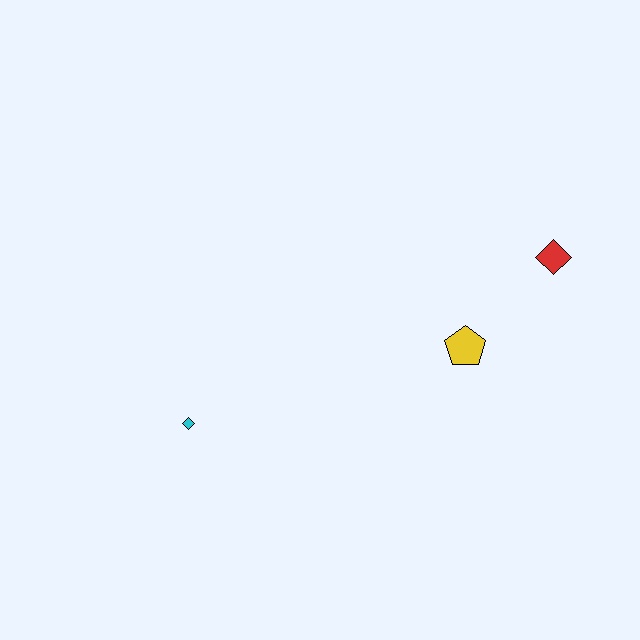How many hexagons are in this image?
There are no hexagons.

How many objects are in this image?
There are 3 objects.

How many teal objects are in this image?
There are no teal objects.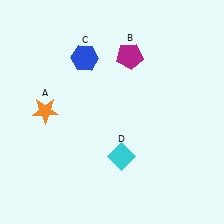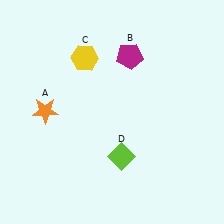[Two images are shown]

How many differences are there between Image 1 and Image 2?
There are 2 differences between the two images.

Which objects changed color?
C changed from blue to yellow. D changed from cyan to lime.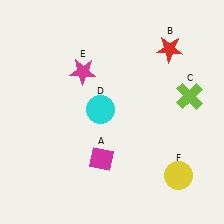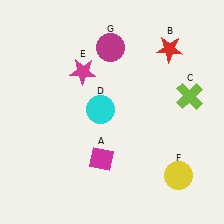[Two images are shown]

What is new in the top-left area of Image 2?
A magenta circle (G) was added in the top-left area of Image 2.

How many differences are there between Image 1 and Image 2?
There is 1 difference between the two images.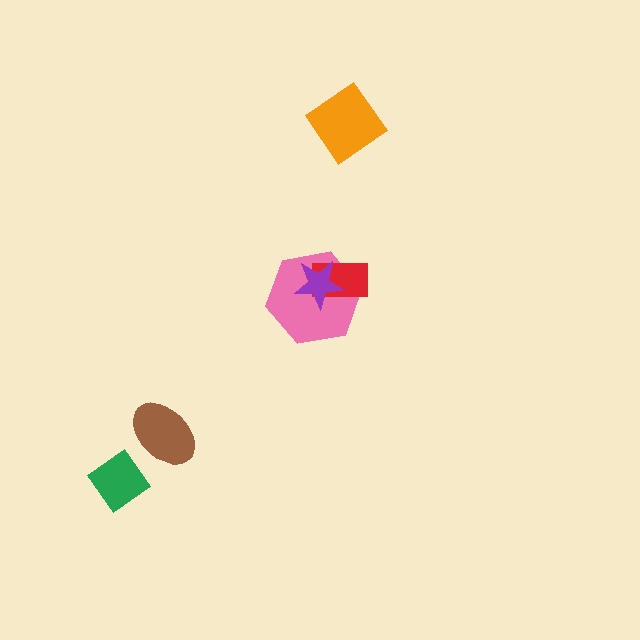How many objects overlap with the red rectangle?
2 objects overlap with the red rectangle.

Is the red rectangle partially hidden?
Yes, it is partially covered by another shape.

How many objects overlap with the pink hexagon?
2 objects overlap with the pink hexagon.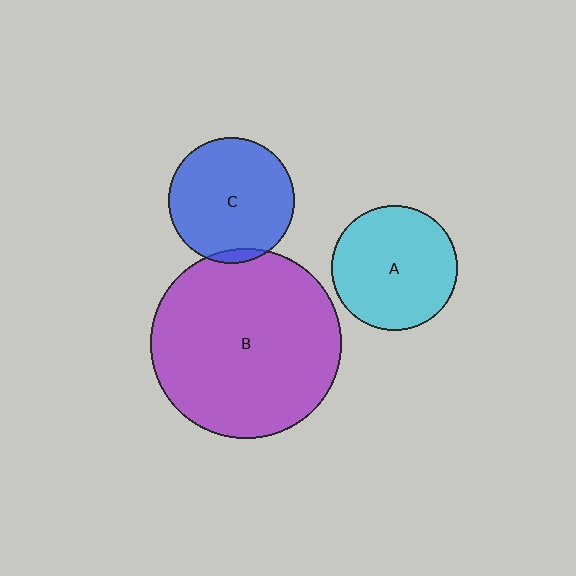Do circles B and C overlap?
Yes.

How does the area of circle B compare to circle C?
Approximately 2.3 times.